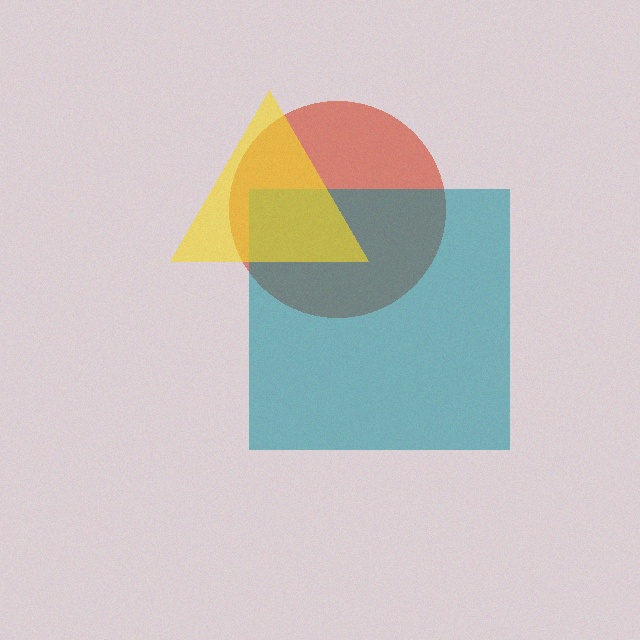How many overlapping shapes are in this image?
There are 3 overlapping shapes in the image.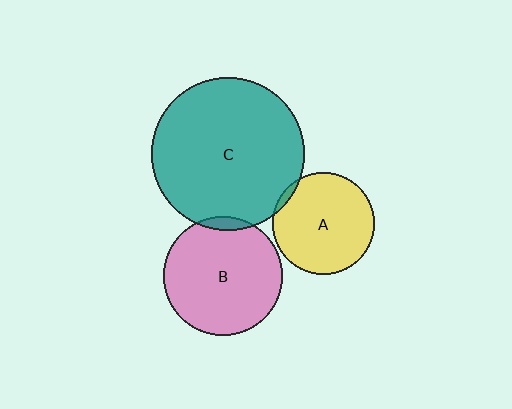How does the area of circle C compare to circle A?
Approximately 2.2 times.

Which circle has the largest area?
Circle C (teal).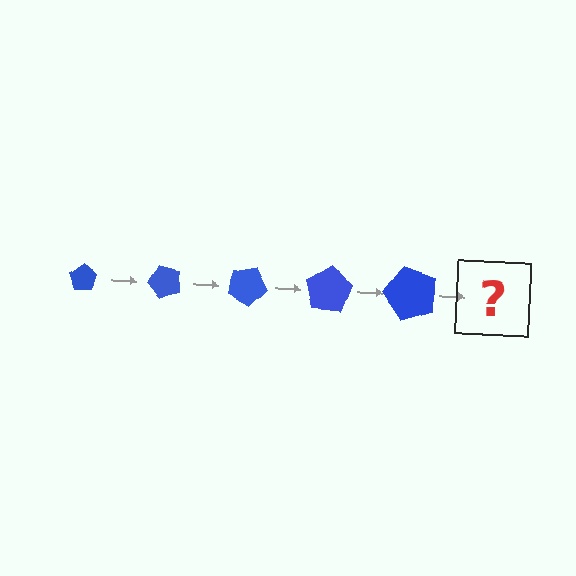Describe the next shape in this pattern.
It should be a pentagon, larger than the previous one and rotated 250 degrees from the start.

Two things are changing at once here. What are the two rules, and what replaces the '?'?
The two rules are that the pentagon grows larger each step and it rotates 50 degrees each step. The '?' should be a pentagon, larger than the previous one and rotated 250 degrees from the start.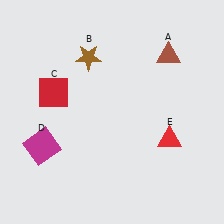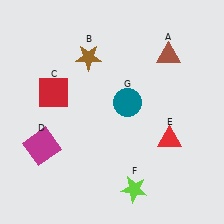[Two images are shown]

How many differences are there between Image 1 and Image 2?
There are 2 differences between the two images.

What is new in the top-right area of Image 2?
A teal circle (G) was added in the top-right area of Image 2.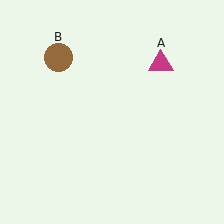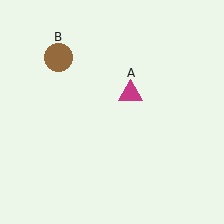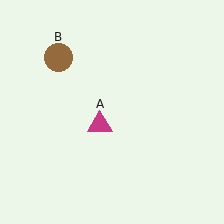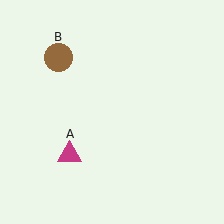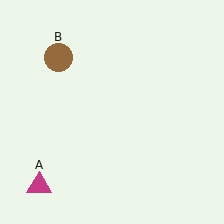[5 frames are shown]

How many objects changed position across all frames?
1 object changed position: magenta triangle (object A).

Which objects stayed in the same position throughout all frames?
Brown circle (object B) remained stationary.